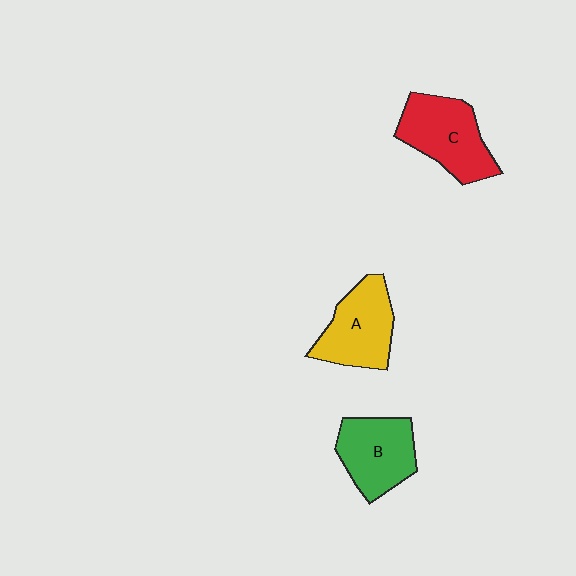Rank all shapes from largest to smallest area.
From largest to smallest: C (red), A (yellow), B (green).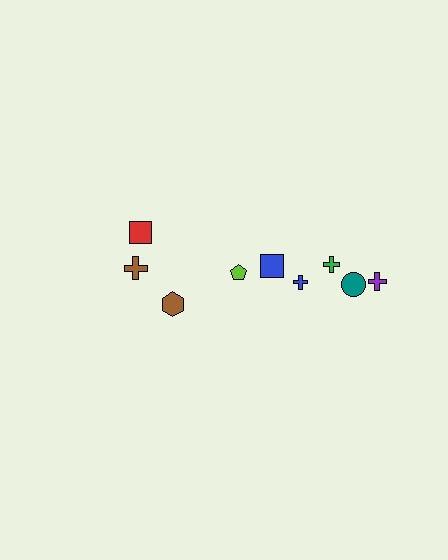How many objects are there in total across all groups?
There are 9 objects.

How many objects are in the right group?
There are 6 objects.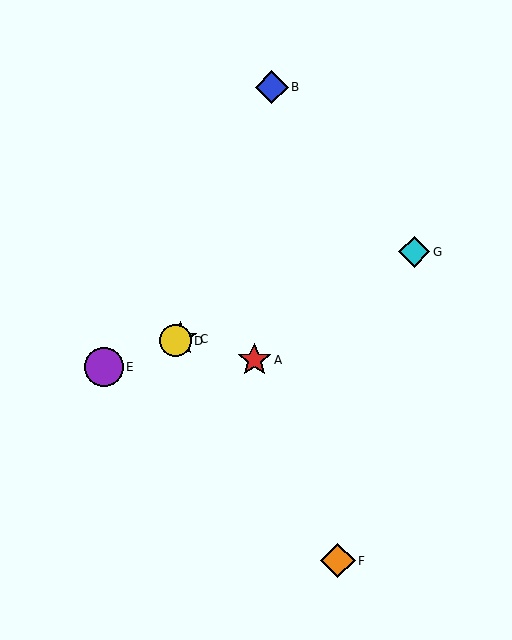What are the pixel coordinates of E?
Object E is at (104, 367).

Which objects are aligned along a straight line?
Objects C, D, E, G are aligned along a straight line.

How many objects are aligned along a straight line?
4 objects (C, D, E, G) are aligned along a straight line.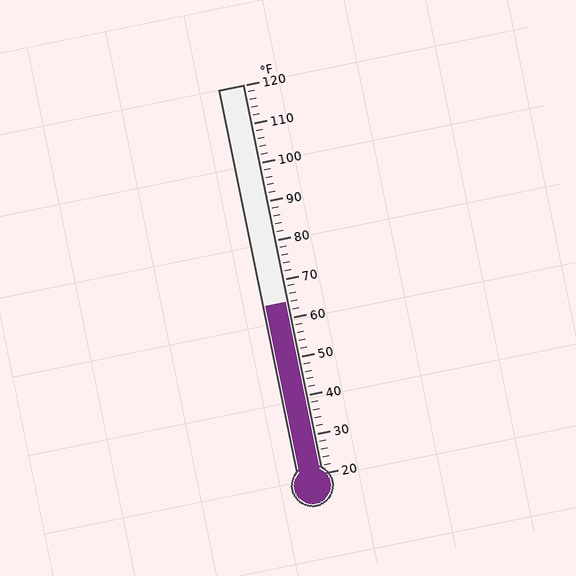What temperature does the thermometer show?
The thermometer shows approximately 64°F.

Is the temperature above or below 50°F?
The temperature is above 50°F.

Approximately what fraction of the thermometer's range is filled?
The thermometer is filled to approximately 45% of its range.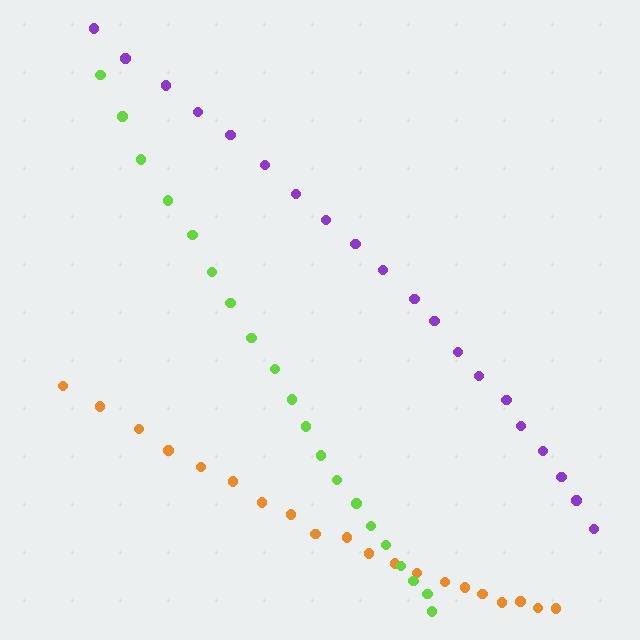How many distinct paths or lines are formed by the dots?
There are 3 distinct paths.